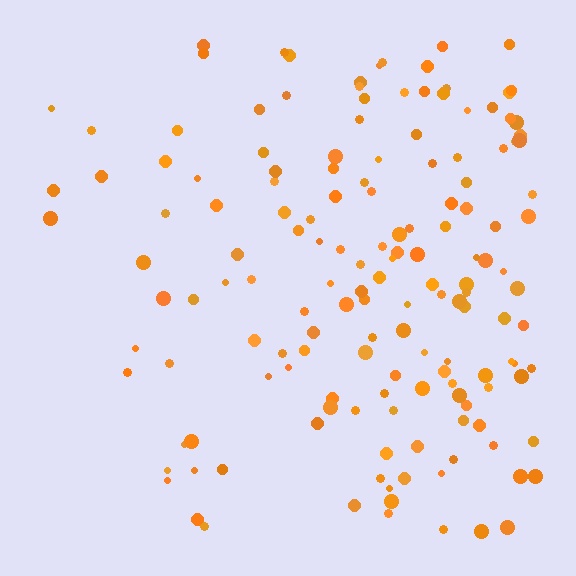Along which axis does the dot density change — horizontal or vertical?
Horizontal.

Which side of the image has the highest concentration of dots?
The right.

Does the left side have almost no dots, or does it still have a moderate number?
Still a moderate number, just noticeably fewer than the right.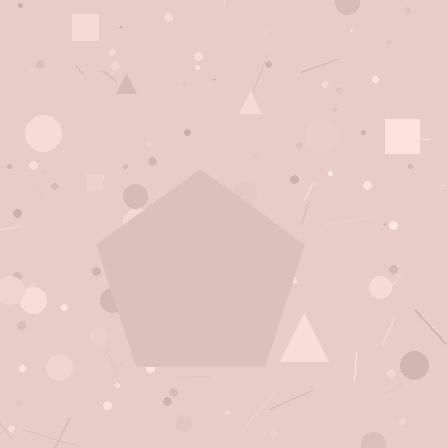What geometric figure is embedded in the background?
A pentagon is embedded in the background.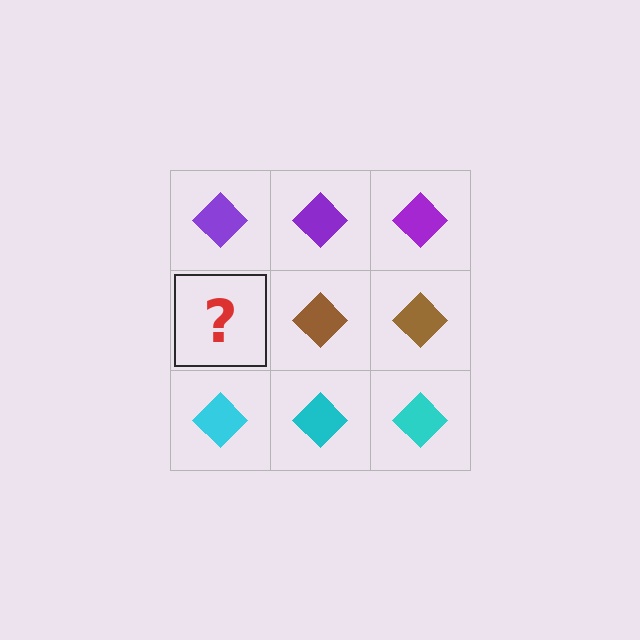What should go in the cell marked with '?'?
The missing cell should contain a brown diamond.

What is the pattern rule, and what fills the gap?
The rule is that each row has a consistent color. The gap should be filled with a brown diamond.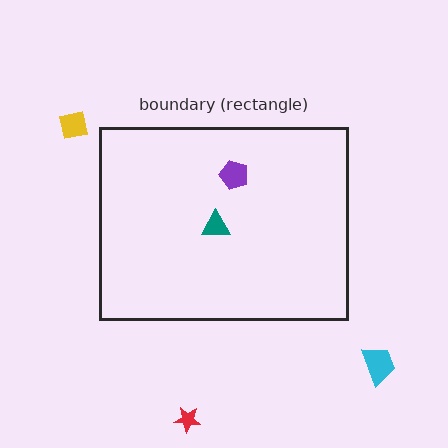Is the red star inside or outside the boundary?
Outside.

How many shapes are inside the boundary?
2 inside, 3 outside.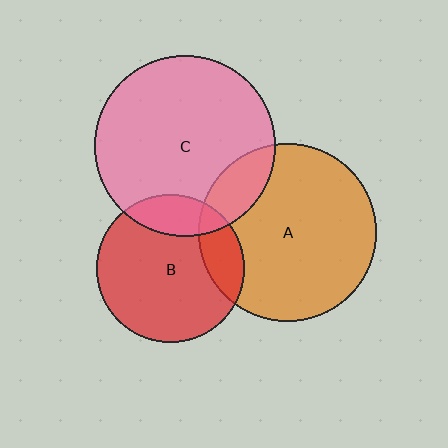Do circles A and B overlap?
Yes.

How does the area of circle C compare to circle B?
Approximately 1.5 times.